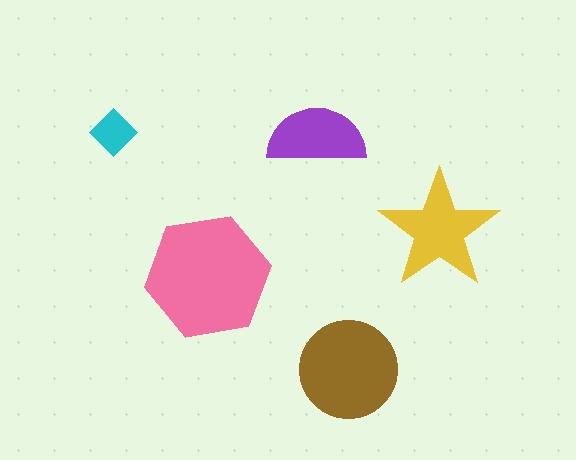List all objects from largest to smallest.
The pink hexagon, the brown circle, the yellow star, the purple semicircle, the cyan diamond.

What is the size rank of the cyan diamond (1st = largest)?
5th.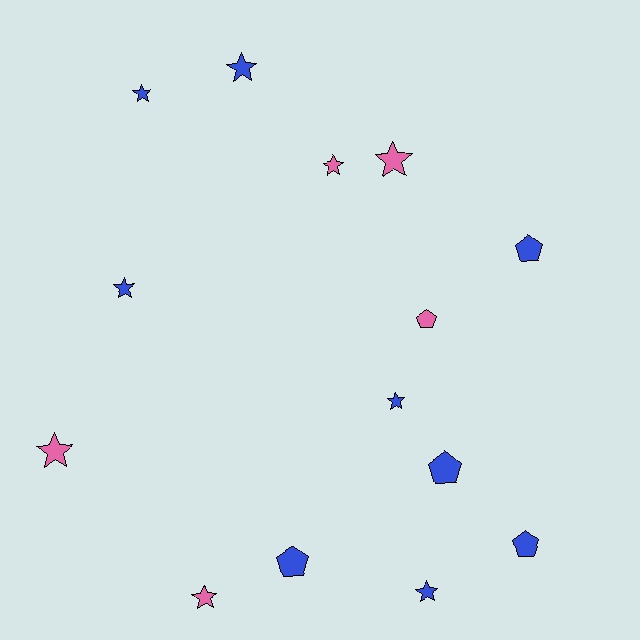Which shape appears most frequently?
Star, with 9 objects.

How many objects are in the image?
There are 14 objects.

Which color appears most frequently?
Blue, with 9 objects.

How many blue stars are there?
There are 5 blue stars.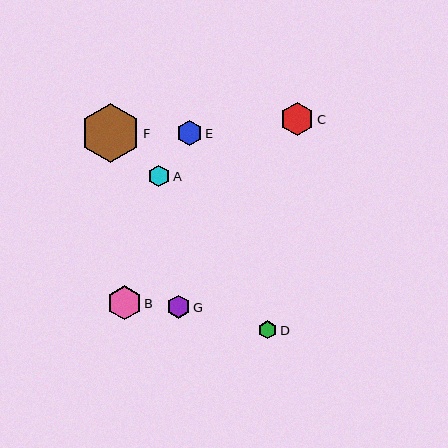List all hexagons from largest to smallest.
From largest to smallest: F, B, C, E, G, A, D.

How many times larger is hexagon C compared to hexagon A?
Hexagon C is approximately 1.6 times the size of hexagon A.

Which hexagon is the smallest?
Hexagon D is the smallest with a size of approximately 18 pixels.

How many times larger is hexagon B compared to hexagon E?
Hexagon B is approximately 1.3 times the size of hexagon E.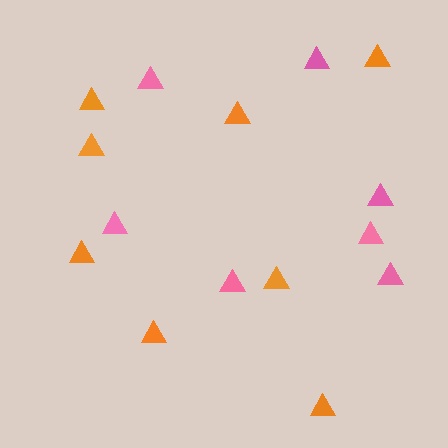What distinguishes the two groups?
There are 2 groups: one group of pink triangles (7) and one group of orange triangles (8).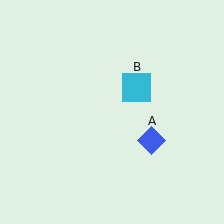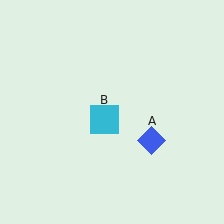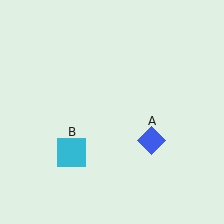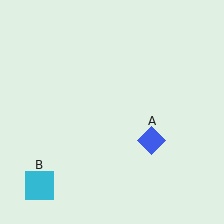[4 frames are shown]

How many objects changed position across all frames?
1 object changed position: cyan square (object B).